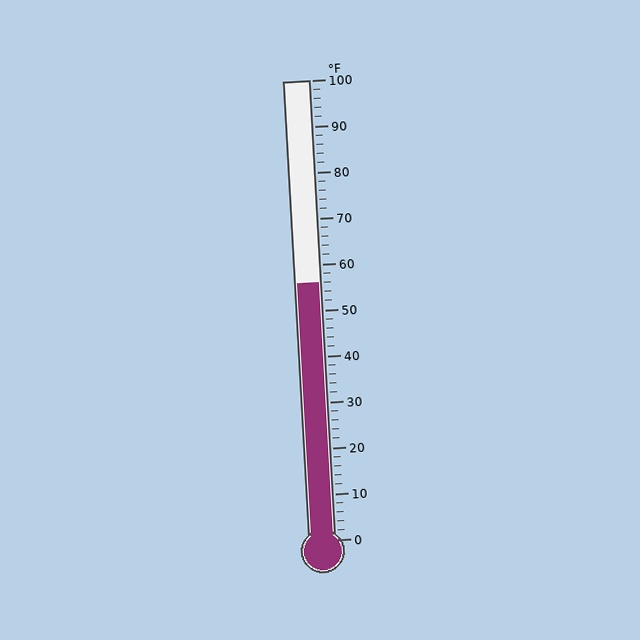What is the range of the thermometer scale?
The thermometer scale ranges from 0°F to 100°F.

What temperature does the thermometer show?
The thermometer shows approximately 56°F.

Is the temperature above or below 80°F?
The temperature is below 80°F.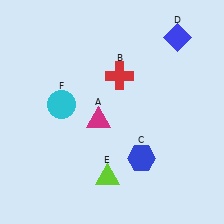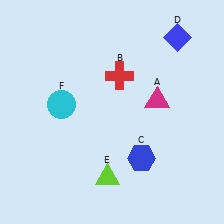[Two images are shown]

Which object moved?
The magenta triangle (A) moved right.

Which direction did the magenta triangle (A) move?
The magenta triangle (A) moved right.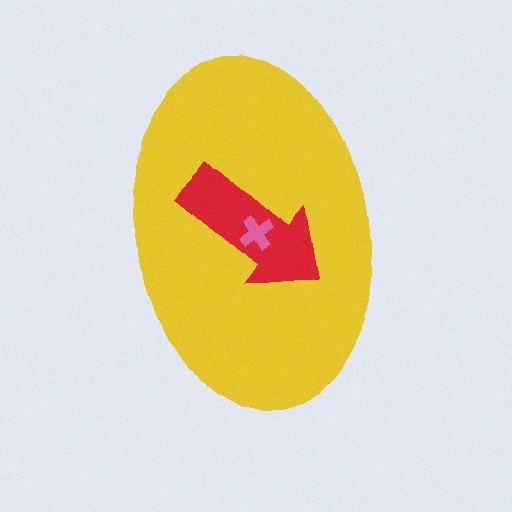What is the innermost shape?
The pink cross.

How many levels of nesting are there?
3.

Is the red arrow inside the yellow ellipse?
Yes.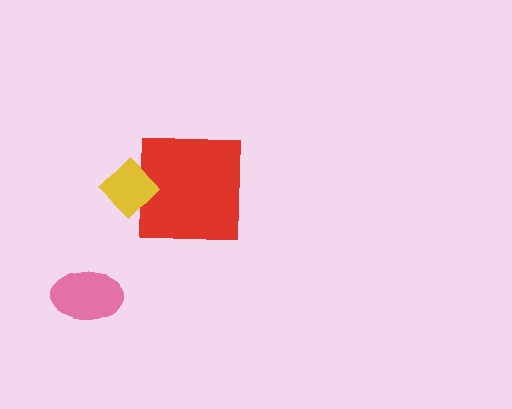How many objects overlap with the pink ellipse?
0 objects overlap with the pink ellipse.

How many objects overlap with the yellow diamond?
1 object overlaps with the yellow diamond.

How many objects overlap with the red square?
1 object overlaps with the red square.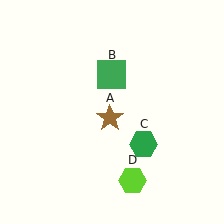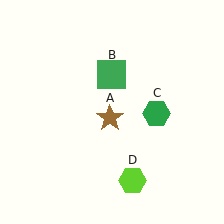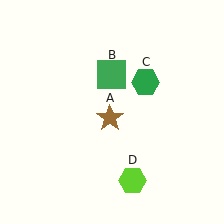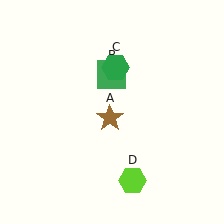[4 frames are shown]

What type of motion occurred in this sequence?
The green hexagon (object C) rotated counterclockwise around the center of the scene.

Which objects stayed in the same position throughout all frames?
Brown star (object A) and green square (object B) and lime hexagon (object D) remained stationary.